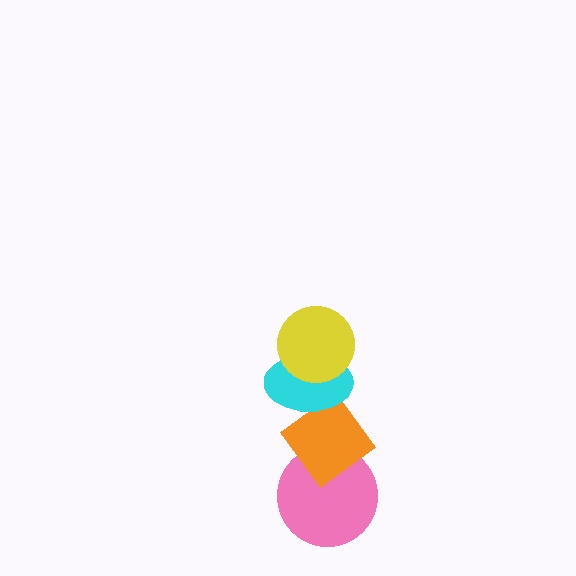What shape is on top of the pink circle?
The orange diamond is on top of the pink circle.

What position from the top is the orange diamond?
The orange diamond is 3rd from the top.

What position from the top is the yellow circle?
The yellow circle is 1st from the top.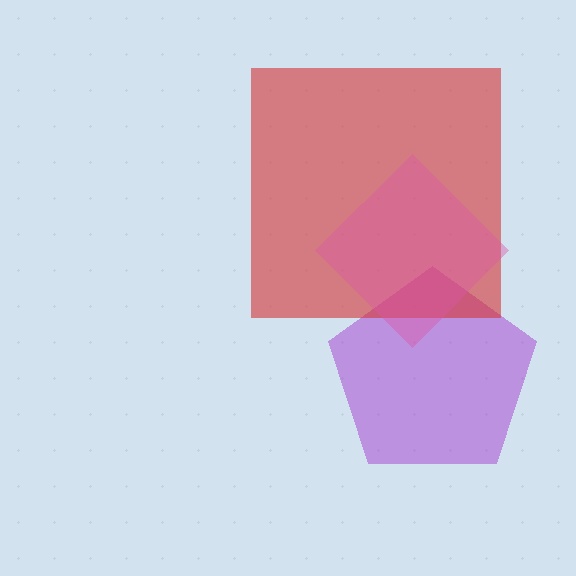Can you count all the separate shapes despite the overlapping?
Yes, there are 3 separate shapes.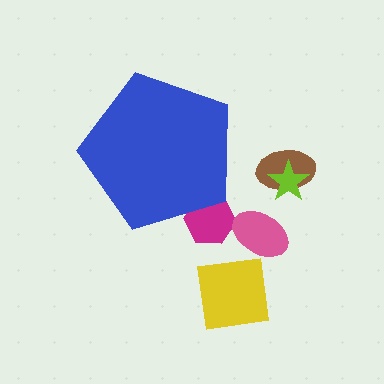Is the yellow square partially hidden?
No, the yellow square is fully visible.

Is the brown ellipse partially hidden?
No, the brown ellipse is fully visible.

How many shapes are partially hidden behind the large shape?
1 shape is partially hidden.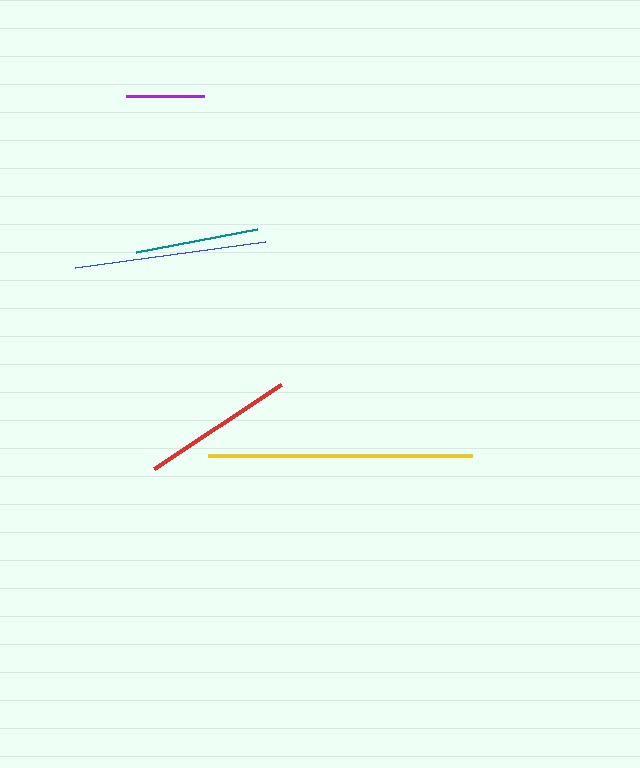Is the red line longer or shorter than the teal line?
The red line is longer than the teal line.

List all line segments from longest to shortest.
From longest to shortest: yellow, blue, red, teal, purple.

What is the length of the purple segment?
The purple segment is approximately 78 pixels long.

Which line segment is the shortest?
The purple line is the shortest at approximately 78 pixels.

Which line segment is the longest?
The yellow line is the longest at approximately 265 pixels.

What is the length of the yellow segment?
The yellow segment is approximately 265 pixels long.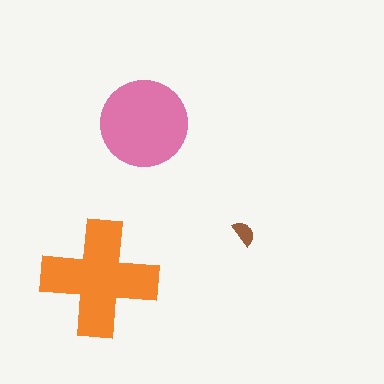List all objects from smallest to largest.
The brown semicircle, the pink circle, the orange cross.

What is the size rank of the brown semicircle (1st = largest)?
3rd.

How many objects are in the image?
There are 3 objects in the image.